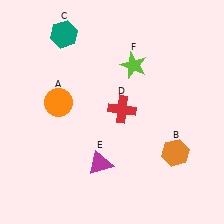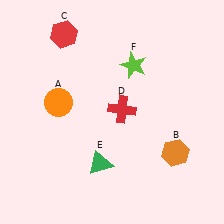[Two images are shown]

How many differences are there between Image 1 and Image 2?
There are 2 differences between the two images.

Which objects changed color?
C changed from teal to red. E changed from magenta to green.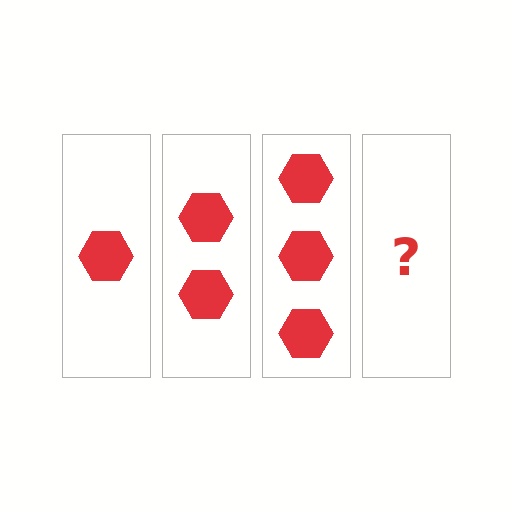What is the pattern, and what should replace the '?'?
The pattern is that each step adds one more hexagon. The '?' should be 4 hexagons.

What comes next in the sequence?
The next element should be 4 hexagons.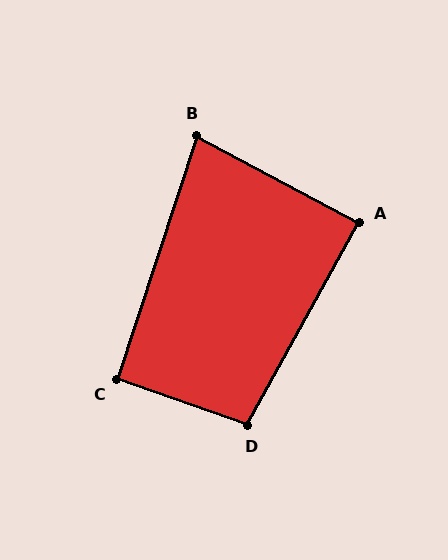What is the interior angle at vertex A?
Approximately 89 degrees (approximately right).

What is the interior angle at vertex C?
Approximately 91 degrees (approximately right).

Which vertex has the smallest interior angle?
B, at approximately 80 degrees.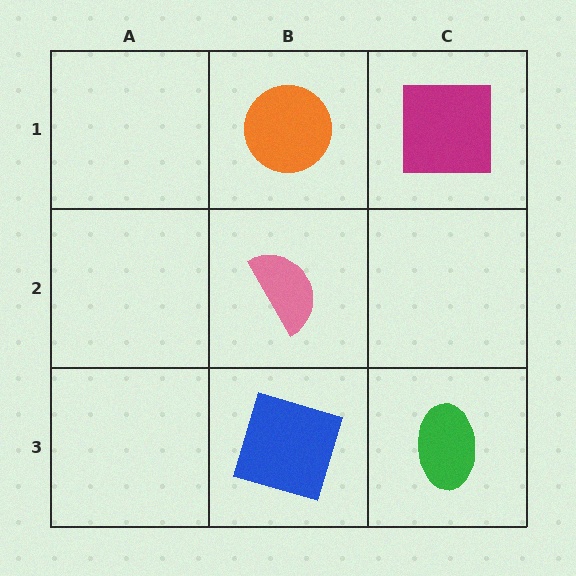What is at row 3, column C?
A green ellipse.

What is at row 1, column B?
An orange circle.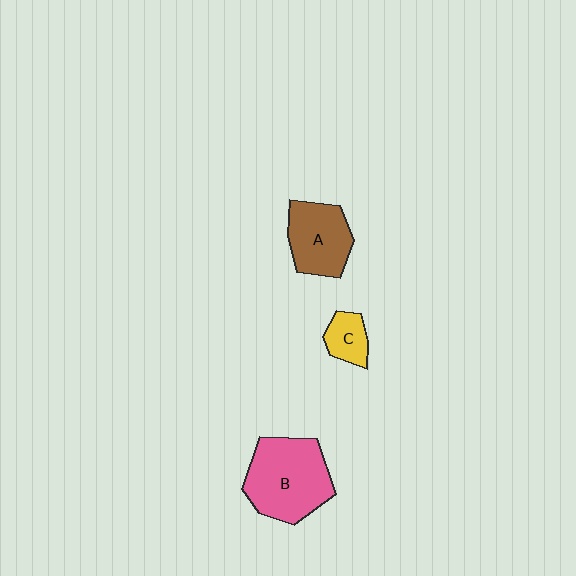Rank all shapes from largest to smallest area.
From largest to smallest: B (pink), A (brown), C (yellow).